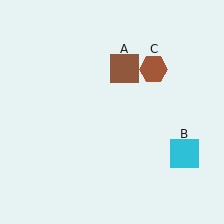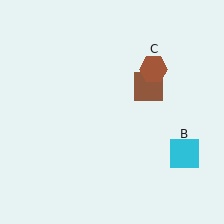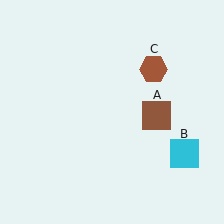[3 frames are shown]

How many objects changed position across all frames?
1 object changed position: brown square (object A).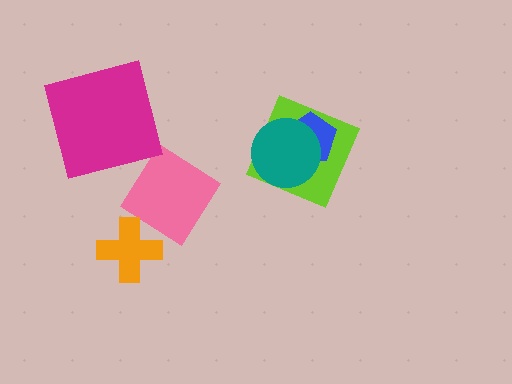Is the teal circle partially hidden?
No, no other shape covers it.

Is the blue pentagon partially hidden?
Yes, it is partially covered by another shape.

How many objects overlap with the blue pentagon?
2 objects overlap with the blue pentagon.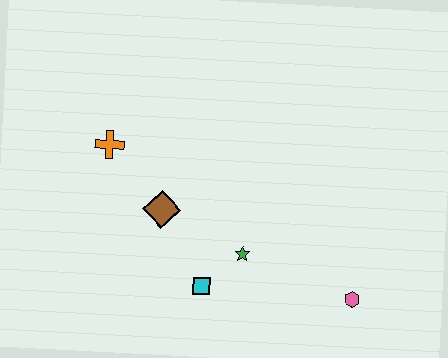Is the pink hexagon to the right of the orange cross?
Yes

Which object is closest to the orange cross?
The brown diamond is closest to the orange cross.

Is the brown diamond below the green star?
No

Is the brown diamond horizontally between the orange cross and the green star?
Yes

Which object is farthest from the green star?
The orange cross is farthest from the green star.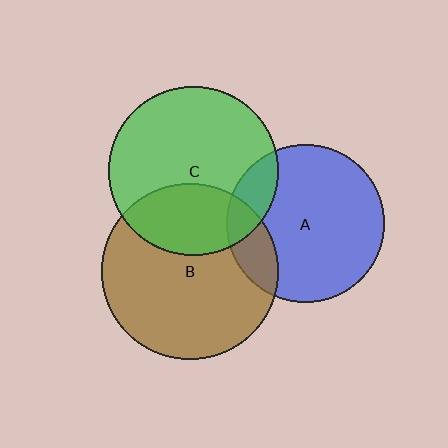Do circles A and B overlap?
Yes.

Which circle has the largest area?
Circle B (brown).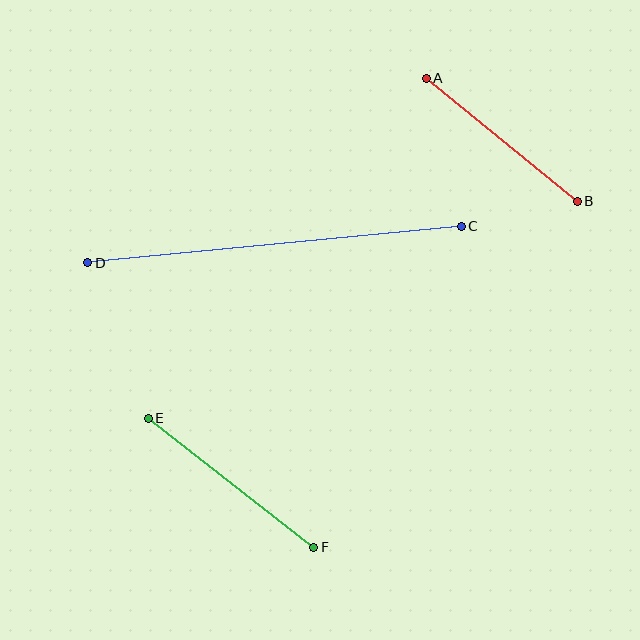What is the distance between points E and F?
The distance is approximately 210 pixels.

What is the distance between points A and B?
The distance is approximately 195 pixels.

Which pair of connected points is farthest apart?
Points C and D are farthest apart.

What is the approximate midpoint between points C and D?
The midpoint is at approximately (275, 244) pixels.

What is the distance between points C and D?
The distance is approximately 375 pixels.